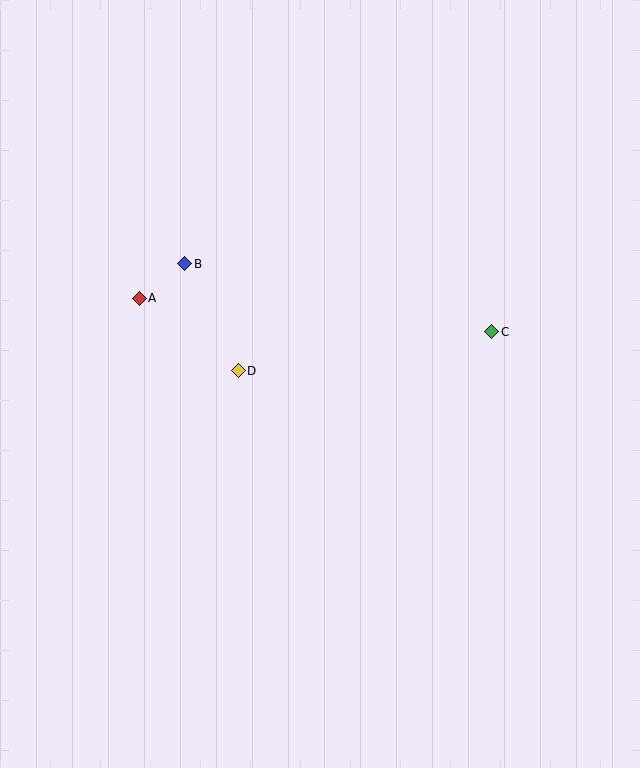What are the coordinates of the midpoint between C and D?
The midpoint between C and D is at (365, 351).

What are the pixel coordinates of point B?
Point B is at (185, 264).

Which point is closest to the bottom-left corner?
Point D is closest to the bottom-left corner.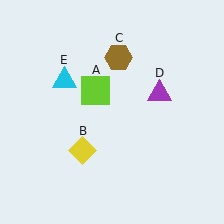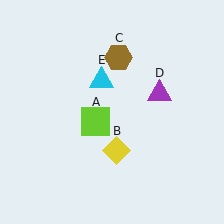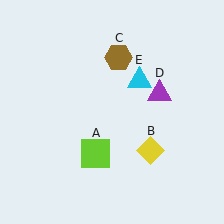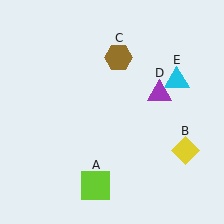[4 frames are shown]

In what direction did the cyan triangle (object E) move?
The cyan triangle (object E) moved right.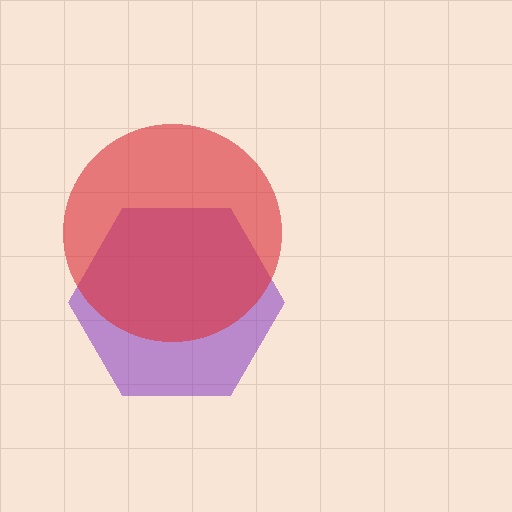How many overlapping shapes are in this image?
There are 2 overlapping shapes in the image.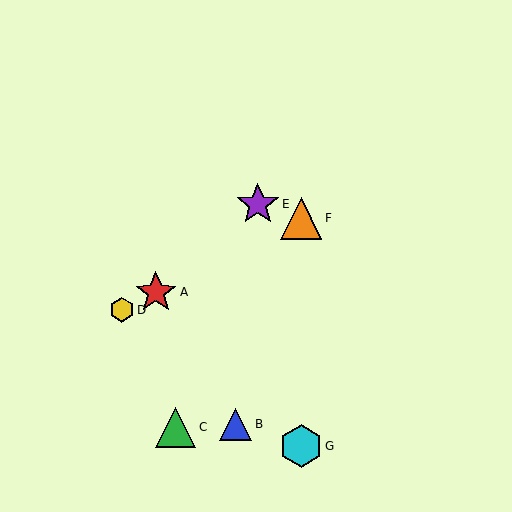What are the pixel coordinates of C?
Object C is at (176, 427).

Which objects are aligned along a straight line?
Objects A, D, F are aligned along a straight line.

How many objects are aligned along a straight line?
3 objects (A, D, F) are aligned along a straight line.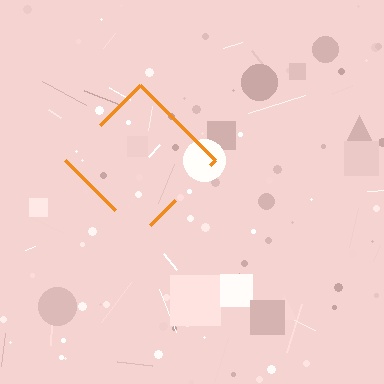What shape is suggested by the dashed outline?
The dashed outline suggests a diamond.